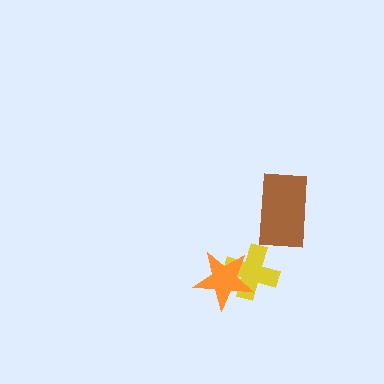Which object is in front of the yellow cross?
The orange star is in front of the yellow cross.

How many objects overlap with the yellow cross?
1 object overlaps with the yellow cross.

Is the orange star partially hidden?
No, no other shape covers it.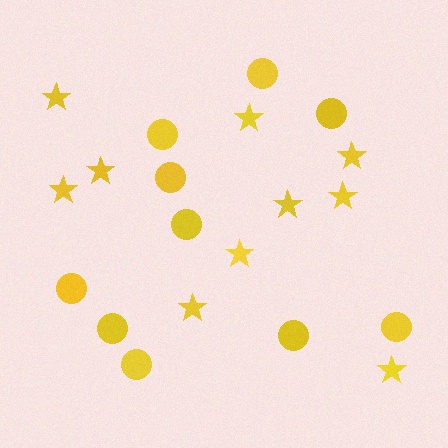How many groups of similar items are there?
There are 2 groups: one group of stars (10) and one group of circles (10).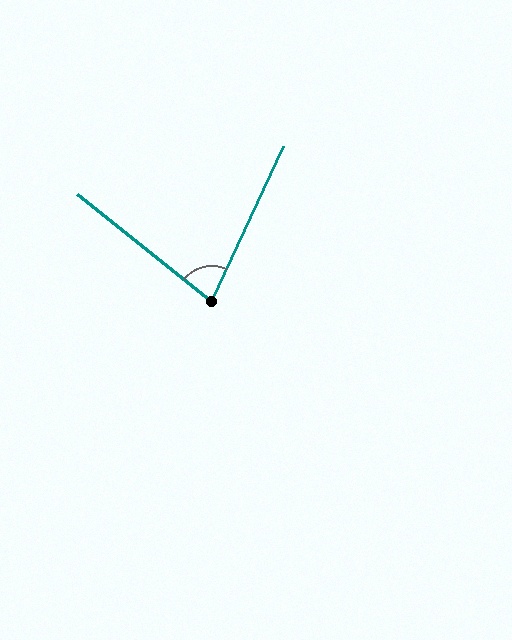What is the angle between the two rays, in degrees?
Approximately 76 degrees.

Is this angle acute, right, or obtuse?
It is acute.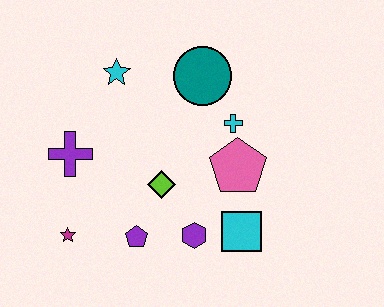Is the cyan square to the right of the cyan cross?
Yes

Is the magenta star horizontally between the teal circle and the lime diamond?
No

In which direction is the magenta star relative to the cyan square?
The magenta star is to the left of the cyan square.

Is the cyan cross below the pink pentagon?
No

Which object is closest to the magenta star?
The purple pentagon is closest to the magenta star.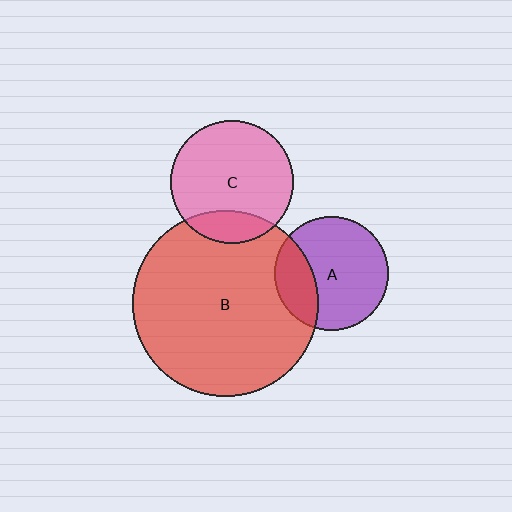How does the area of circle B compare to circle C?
Approximately 2.3 times.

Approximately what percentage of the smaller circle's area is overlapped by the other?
Approximately 15%.